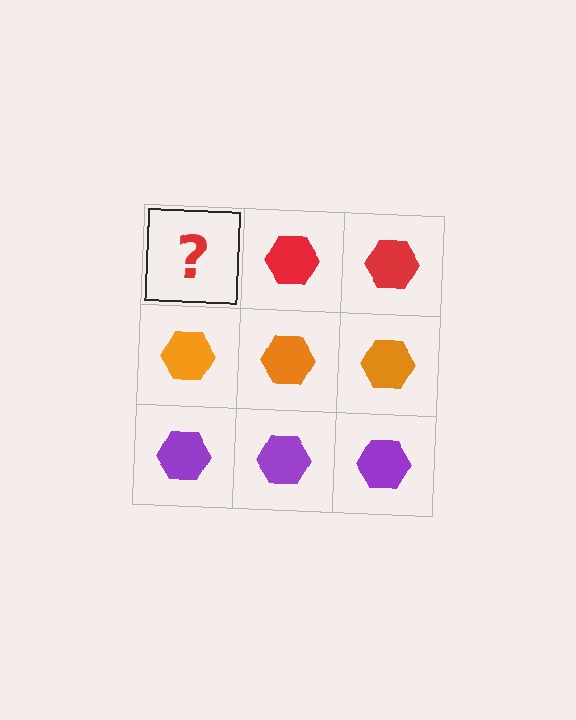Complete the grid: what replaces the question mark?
The question mark should be replaced with a red hexagon.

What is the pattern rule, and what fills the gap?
The rule is that each row has a consistent color. The gap should be filled with a red hexagon.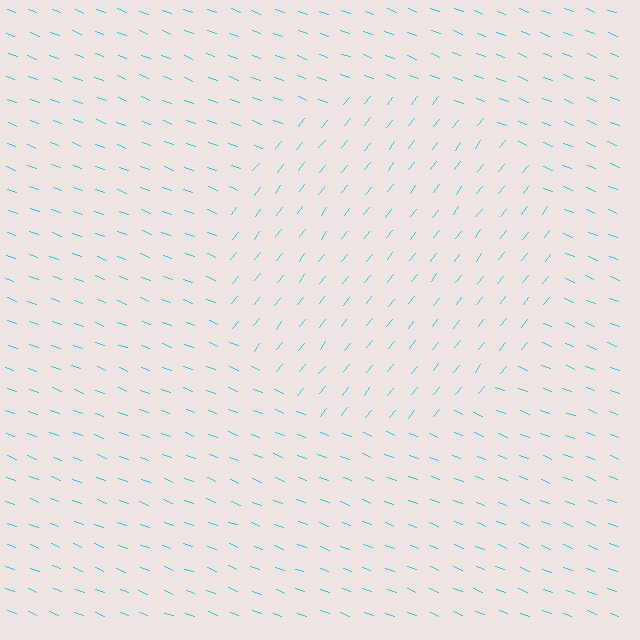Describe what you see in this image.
The image is filled with small cyan line segments. A circle region in the image has lines oriented differently from the surrounding lines, creating a visible texture boundary.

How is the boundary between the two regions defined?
The boundary is defined purely by a change in line orientation (approximately 72 degrees difference). All lines are the same color and thickness.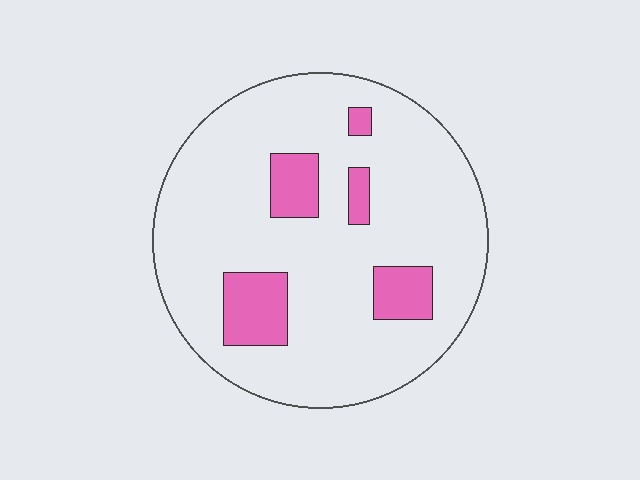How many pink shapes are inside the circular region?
5.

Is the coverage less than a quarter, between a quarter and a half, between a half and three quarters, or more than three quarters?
Less than a quarter.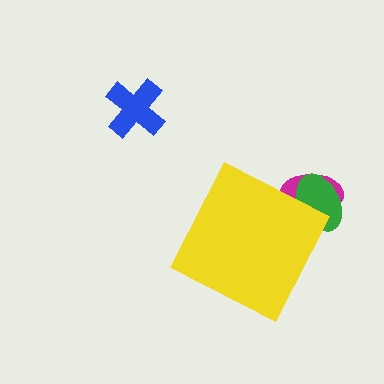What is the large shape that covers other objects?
A yellow diamond.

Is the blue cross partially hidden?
No, the blue cross is fully visible.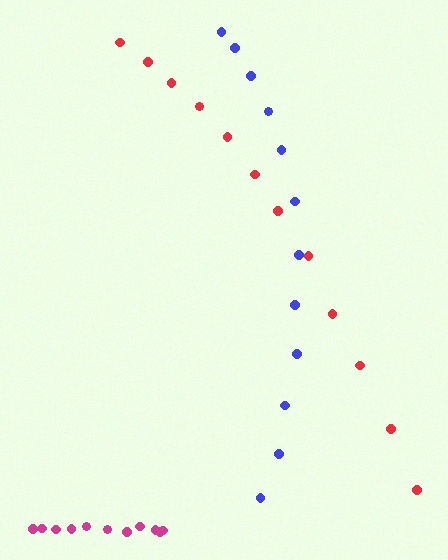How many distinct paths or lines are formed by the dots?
There are 3 distinct paths.